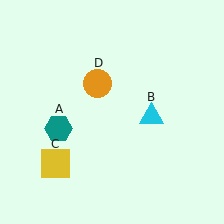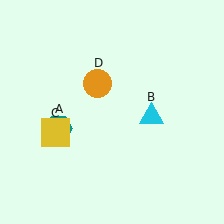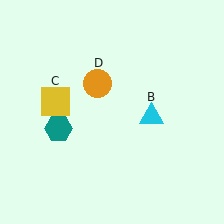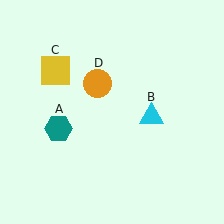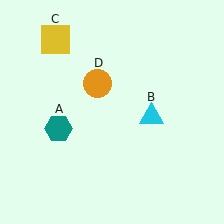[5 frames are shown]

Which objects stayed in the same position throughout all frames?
Teal hexagon (object A) and cyan triangle (object B) and orange circle (object D) remained stationary.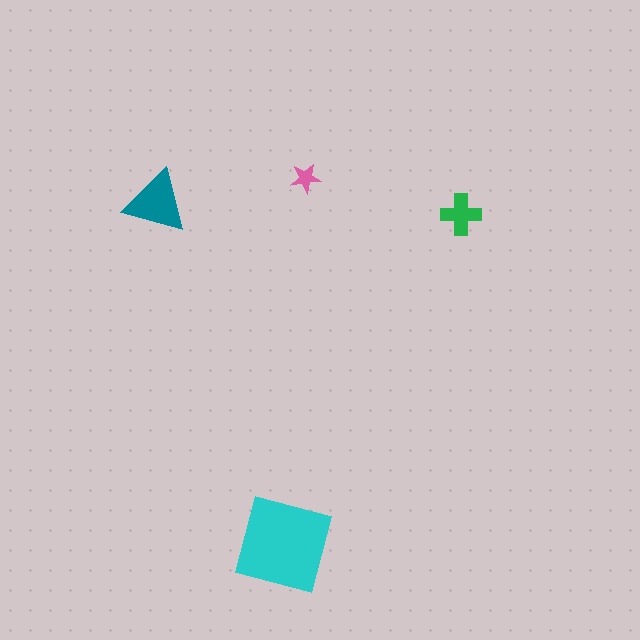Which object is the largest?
The cyan square.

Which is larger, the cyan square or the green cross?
The cyan square.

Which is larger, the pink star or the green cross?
The green cross.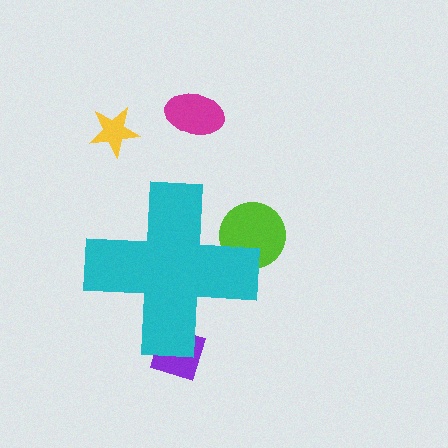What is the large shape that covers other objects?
A cyan cross.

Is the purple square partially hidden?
Yes, the purple square is partially hidden behind the cyan cross.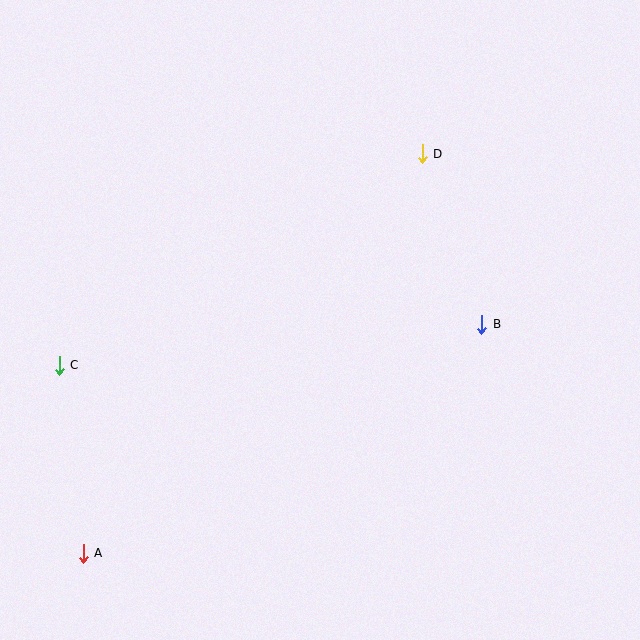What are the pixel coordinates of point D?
Point D is at (422, 154).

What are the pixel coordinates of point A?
Point A is at (83, 553).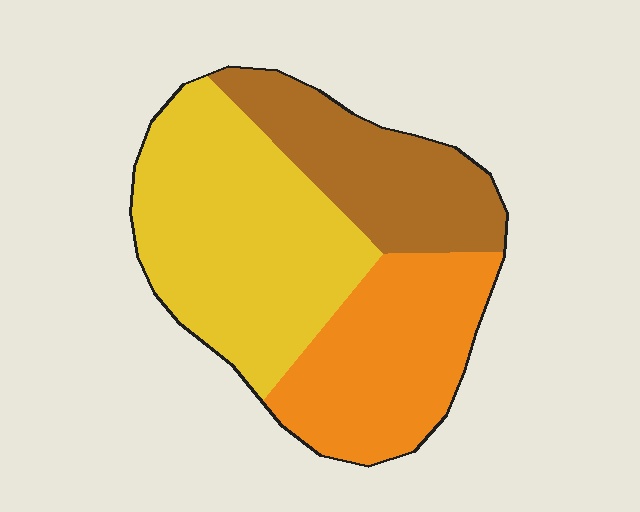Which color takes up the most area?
Yellow, at roughly 45%.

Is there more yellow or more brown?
Yellow.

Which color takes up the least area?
Brown, at roughly 25%.